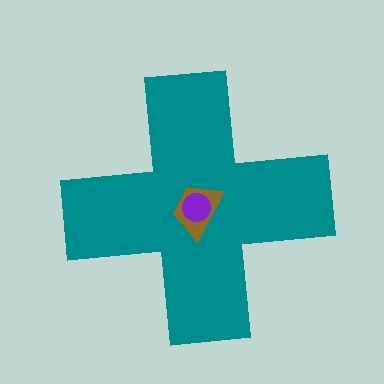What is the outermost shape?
The teal cross.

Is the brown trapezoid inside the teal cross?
Yes.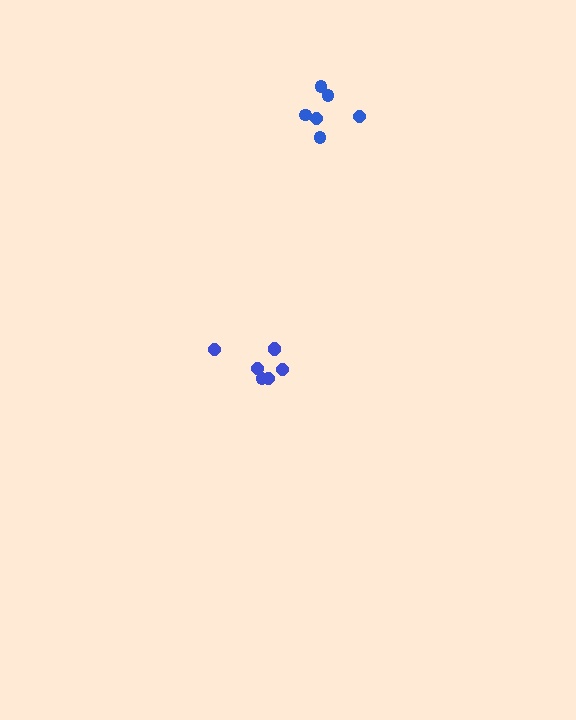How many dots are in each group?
Group 1: 7 dots, Group 2: 6 dots (13 total).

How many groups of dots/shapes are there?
There are 2 groups.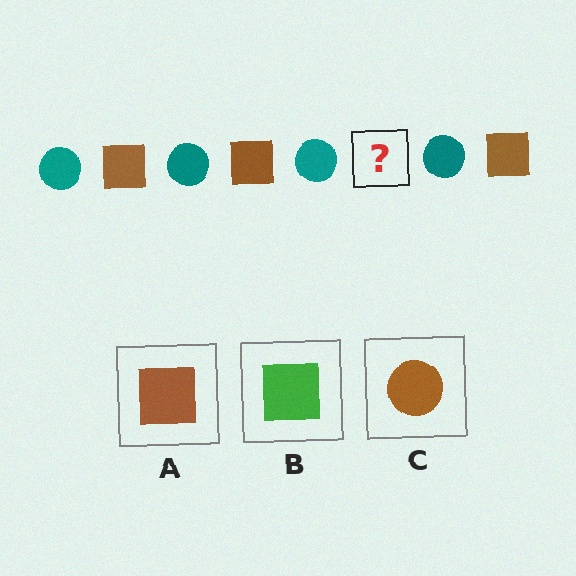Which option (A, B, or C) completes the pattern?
A.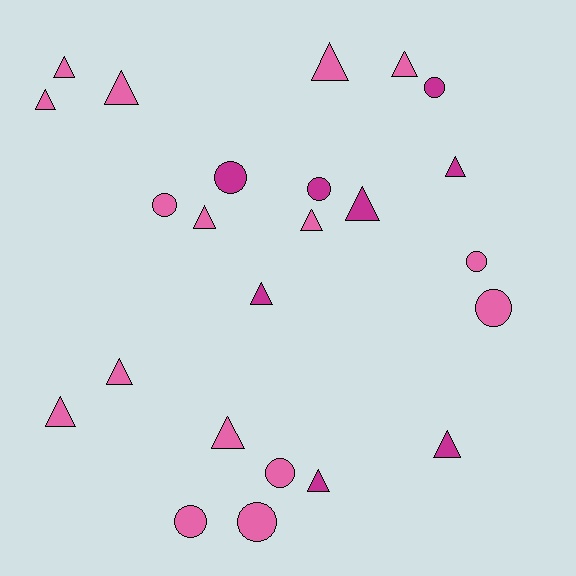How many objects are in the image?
There are 24 objects.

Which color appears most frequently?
Pink, with 16 objects.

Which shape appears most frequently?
Triangle, with 15 objects.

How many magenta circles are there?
There are 3 magenta circles.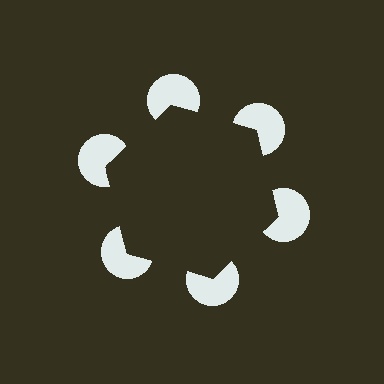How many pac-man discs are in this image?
There are 6 — one at each vertex of the illusory hexagon.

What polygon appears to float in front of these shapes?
An illusory hexagon — its edges are inferred from the aligned wedge cuts in the pac-man discs, not physically drawn.